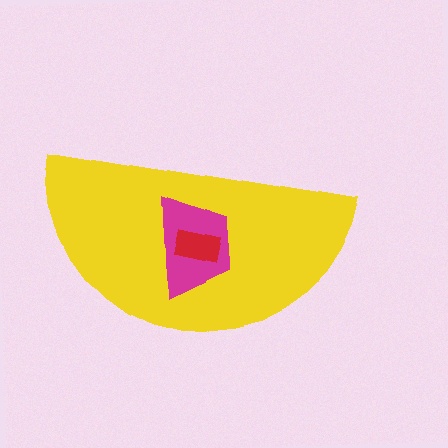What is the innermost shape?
The red rectangle.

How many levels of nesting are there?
3.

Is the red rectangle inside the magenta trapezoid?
Yes.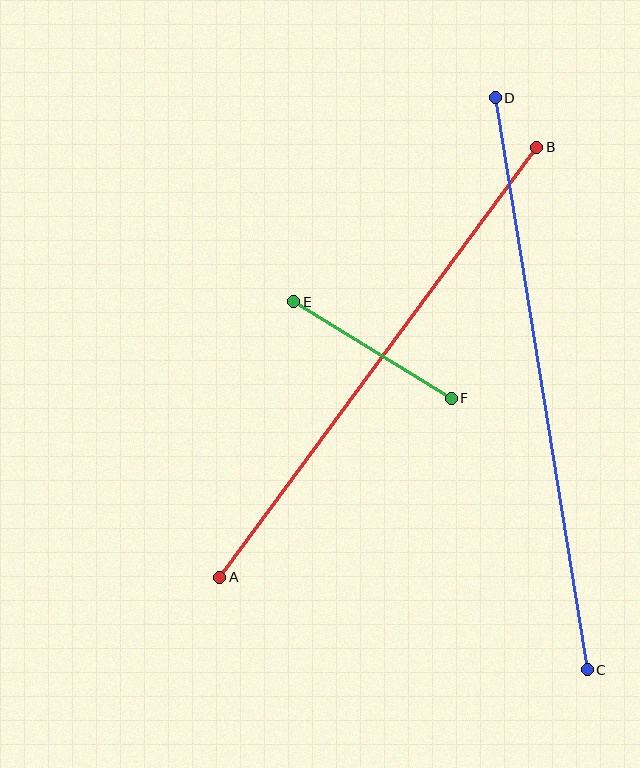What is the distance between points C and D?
The distance is approximately 579 pixels.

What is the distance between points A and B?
The distance is approximately 534 pixels.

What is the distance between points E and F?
The distance is approximately 185 pixels.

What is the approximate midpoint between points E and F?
The midpoint is at approximately (372, 350) pixels.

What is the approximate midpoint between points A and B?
The midpoint is at approximately (378, 362) pixels.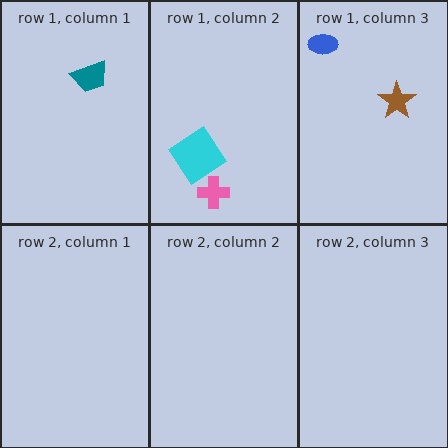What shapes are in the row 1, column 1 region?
The teal trapezoid.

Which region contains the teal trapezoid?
The row 1, column 1 region.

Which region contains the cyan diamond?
The row 1, column 2 region.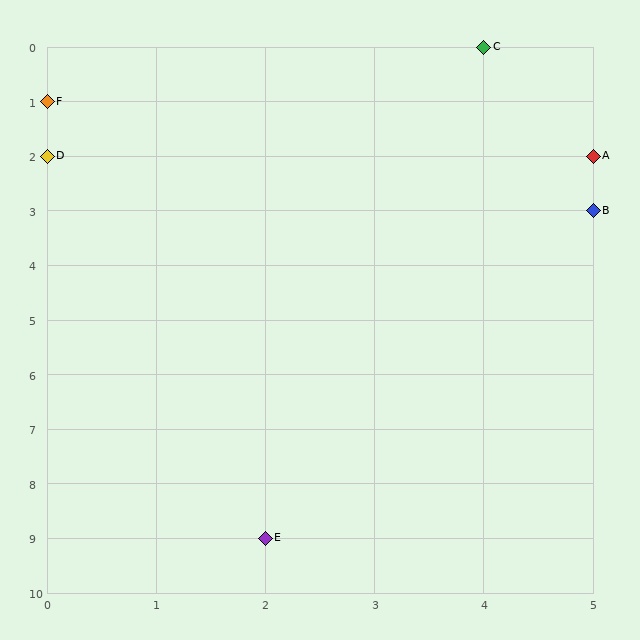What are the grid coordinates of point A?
Point A is at grid coordinates (5, 2).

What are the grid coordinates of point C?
Point C is at grid coordinates (4, 0).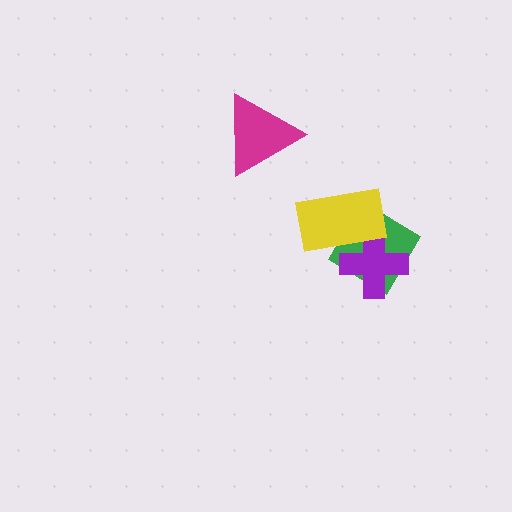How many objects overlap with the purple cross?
2 objects overlap with the purple cross.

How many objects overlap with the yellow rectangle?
2 objects overlap with the yellow rectangle.